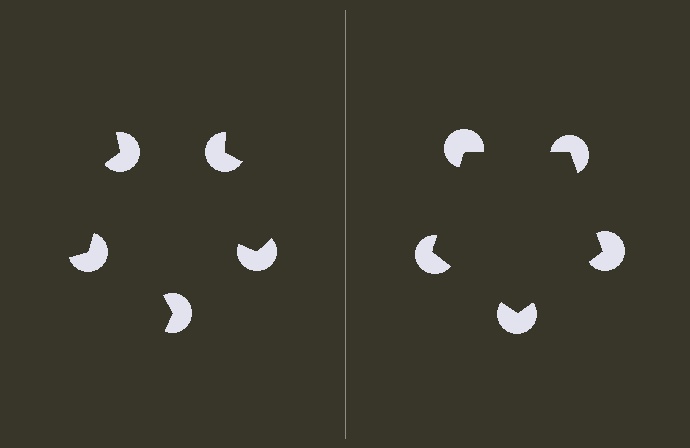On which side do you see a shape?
An illusory pentagon appears on the right side. On the left side the wedge cuts are rotated, so no coherent shape forms.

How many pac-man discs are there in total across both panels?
10 — 5 on each side.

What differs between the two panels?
The pac-man discs are positioned identically on both sides; only the wedge orientations differ. On the right they align to a pentagon; on the left they are misaligned.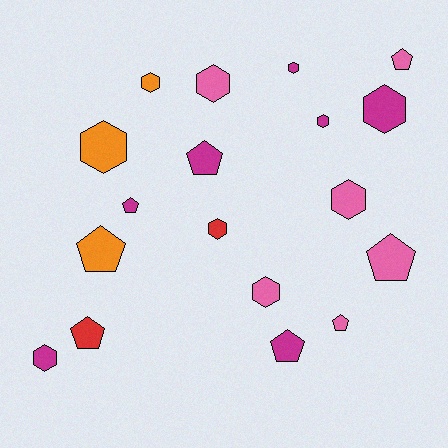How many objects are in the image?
There are 18 objects.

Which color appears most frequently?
Magenta, with 7 objects.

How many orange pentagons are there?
There is 1 orange pentagon.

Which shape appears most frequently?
Hexagon, with 10 objects.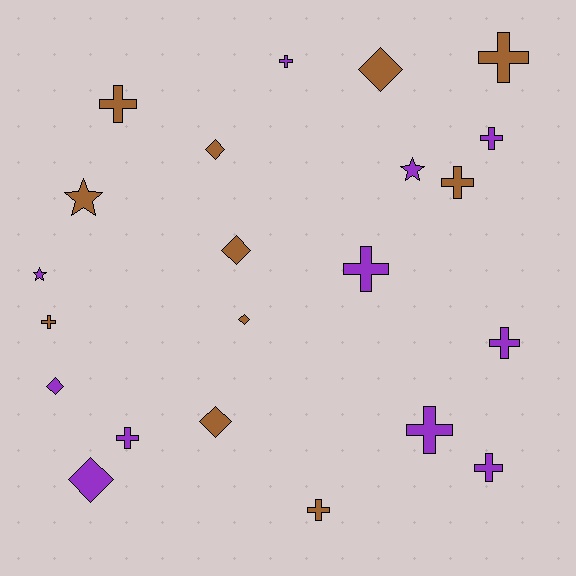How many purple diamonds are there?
There are 2 purple diamonds.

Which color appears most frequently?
Brown, with 11 objects.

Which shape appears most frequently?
Cross, with 12 objects.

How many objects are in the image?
There are 22 objects.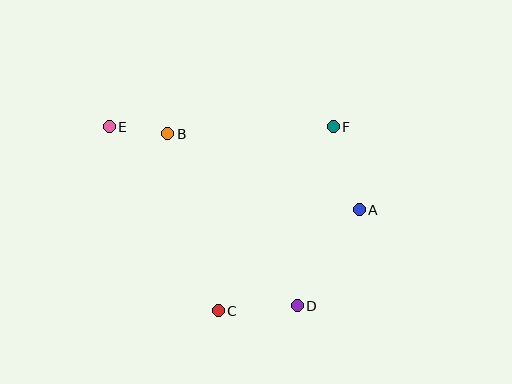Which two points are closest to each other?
Points B and E are closest to each other.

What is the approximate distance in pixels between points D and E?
The distance between D and E is approximately 260 pixels.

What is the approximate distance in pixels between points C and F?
The distance between C and F is approximately 217 pixels.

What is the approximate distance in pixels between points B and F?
The distance between B and F is approximately 166 pixels.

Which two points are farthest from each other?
Points A and E are farthest from each other.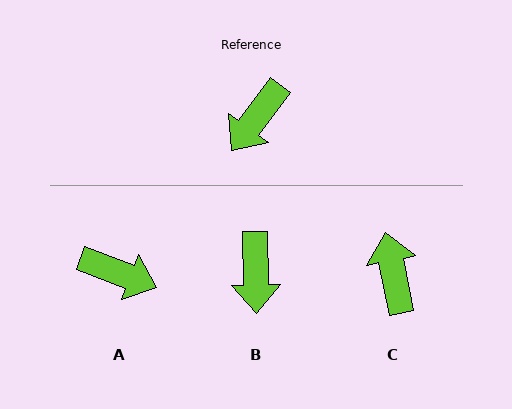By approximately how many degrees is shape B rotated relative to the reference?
Approximately 38 degrees counter-clockwise.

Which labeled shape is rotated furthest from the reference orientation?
C, about 132 degrees away.